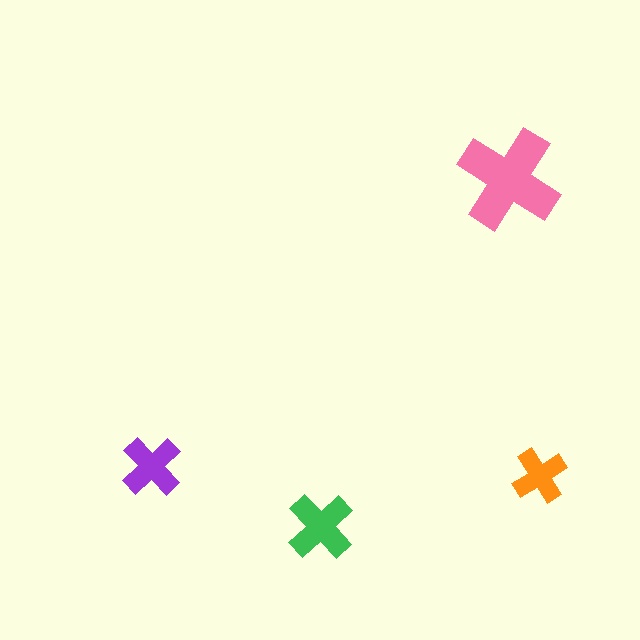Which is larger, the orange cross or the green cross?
The green one.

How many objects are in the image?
There are 4 objects in the image.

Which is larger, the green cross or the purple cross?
The green one.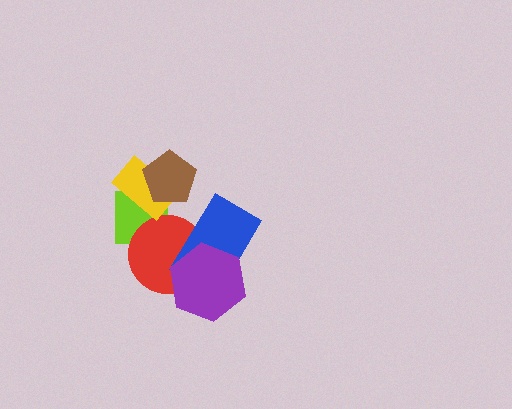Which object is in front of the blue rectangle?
The purple hexagon is in front of the blue rectangle.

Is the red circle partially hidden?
Yes, it is partially covered by another shape.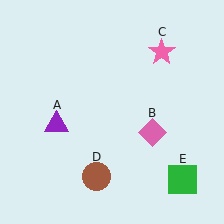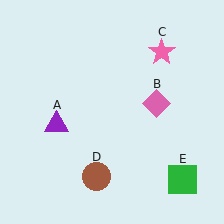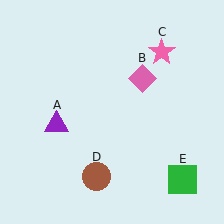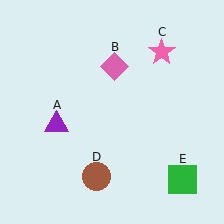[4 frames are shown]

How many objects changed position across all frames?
1 object changed position: pink diamond (object B).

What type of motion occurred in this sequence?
The pink diamond (object B) rotated counterclockwise around the center of the scene.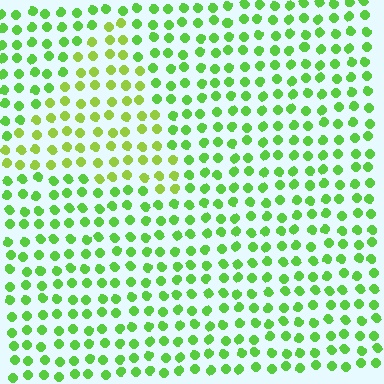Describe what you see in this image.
The image is filled with small lime elements in a uniform arrangement. A triangle-shaped region is visible where the elements are tinted to a slightly different hue, forming a subtle color boundary.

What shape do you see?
I see a triangle.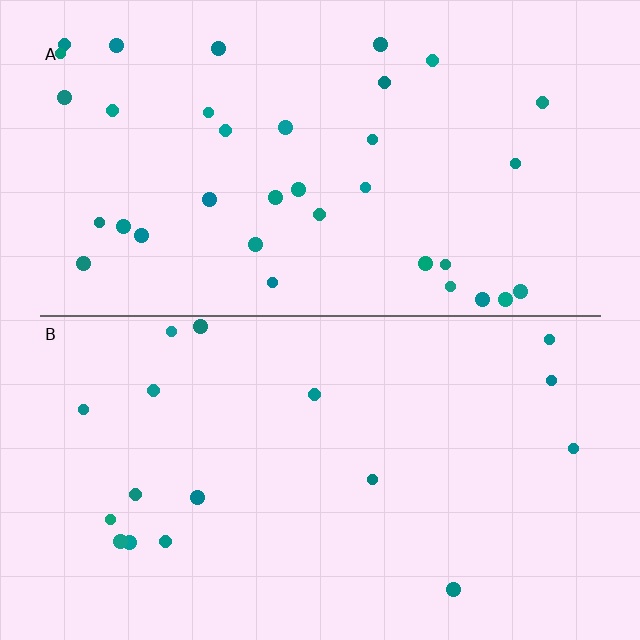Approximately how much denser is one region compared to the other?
Approximately 2.1× — region A over region B.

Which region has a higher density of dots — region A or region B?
A (the top).